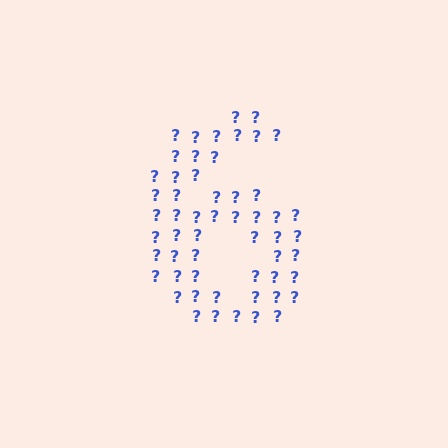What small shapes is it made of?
It is made of small question marks.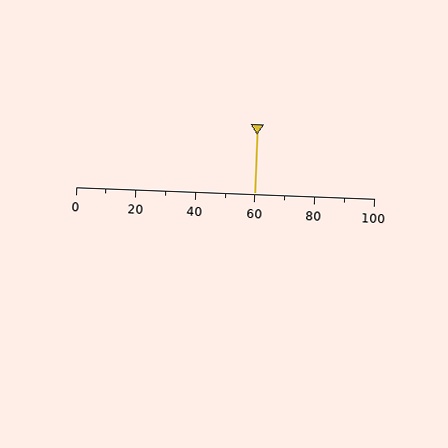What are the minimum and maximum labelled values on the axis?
The axis runs from 0 to 100.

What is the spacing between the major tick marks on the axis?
The major ticks are spaced 20 apart.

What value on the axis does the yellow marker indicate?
The marker indicates approximately 60.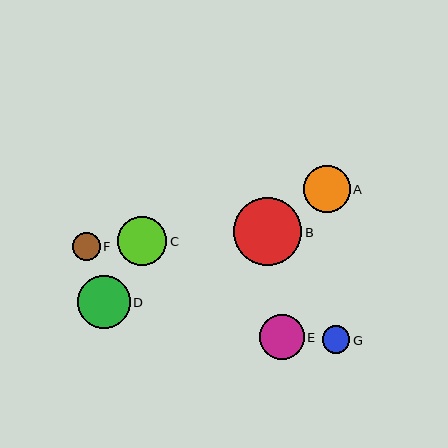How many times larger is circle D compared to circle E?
Circle D is approximately 1.2 times the size of circle E.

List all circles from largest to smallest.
From largest to smallest: B, D, C, A, E, F, G.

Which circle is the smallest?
Circle G is the smallest with a size of approximately 27 pixels.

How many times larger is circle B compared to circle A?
Circle B is approximately 1.5 times the size of circle A.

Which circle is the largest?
Circle B is the largest with a size of approximately 69 pixels.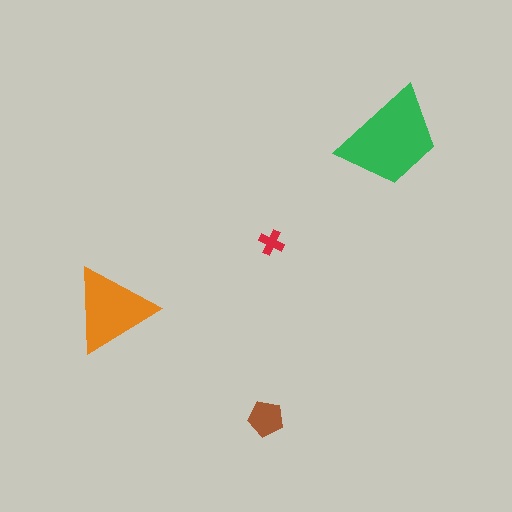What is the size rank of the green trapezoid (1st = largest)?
1st.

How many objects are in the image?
There are 4 objects in the image.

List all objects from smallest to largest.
The red cross, the brown pentagon, the orange triangle, the green trapezoid.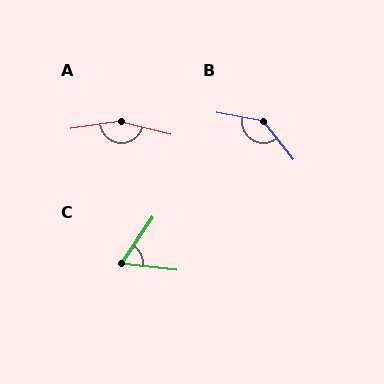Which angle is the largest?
A, at approximately 158 degrees.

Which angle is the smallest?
C, at approximately 63 degrees.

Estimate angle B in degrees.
Approximately 138 degrees.